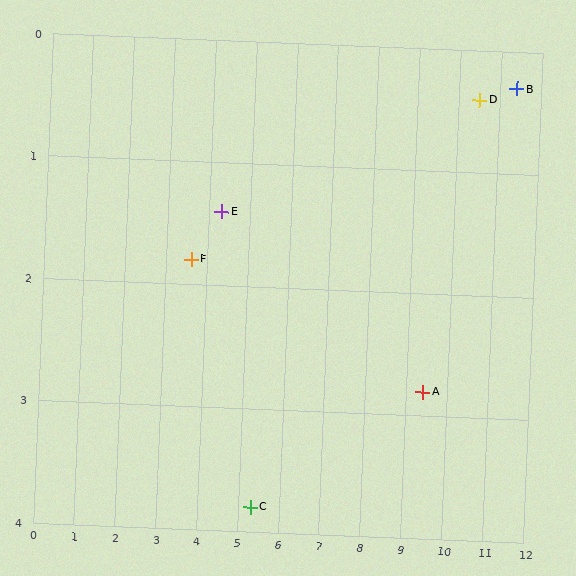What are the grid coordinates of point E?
Point E is at approximately (4.3, 1.4).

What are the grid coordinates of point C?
Point C is at approximately (5.3, 3.8).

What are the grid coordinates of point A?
Point A is at approximately (9.4, 2.8).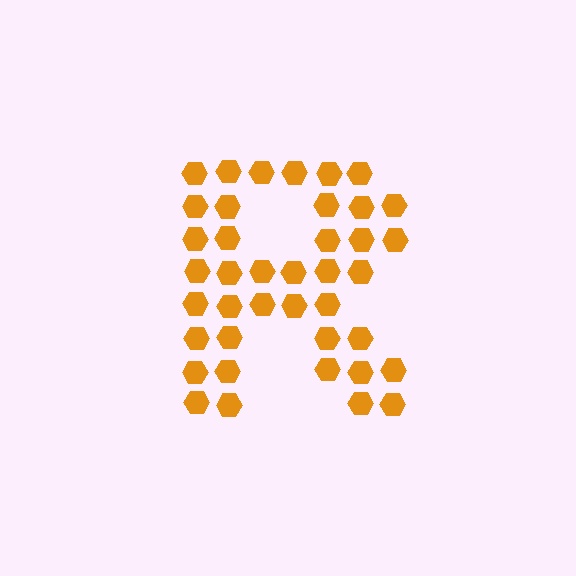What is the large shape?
The large shape is the letter R.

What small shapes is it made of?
It is made of small hexagons.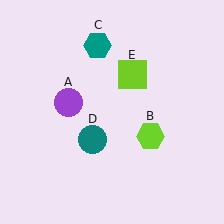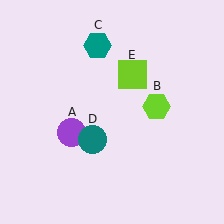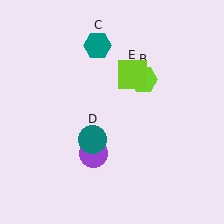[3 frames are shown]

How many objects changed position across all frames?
2 objects changed position: purple circle (object A), lime hexagon (object B).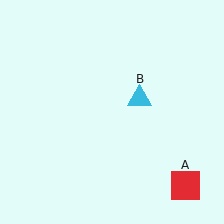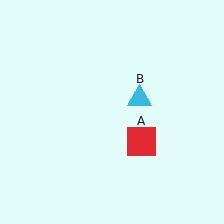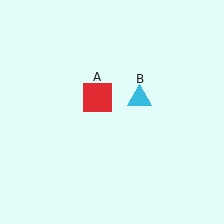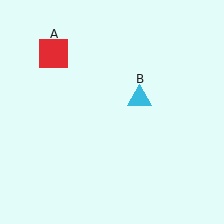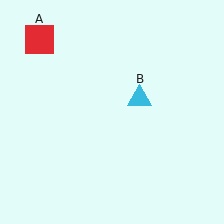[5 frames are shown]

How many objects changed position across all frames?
1 object changed position: red square (object A).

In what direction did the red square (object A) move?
The red square (object A) moved up and to the left.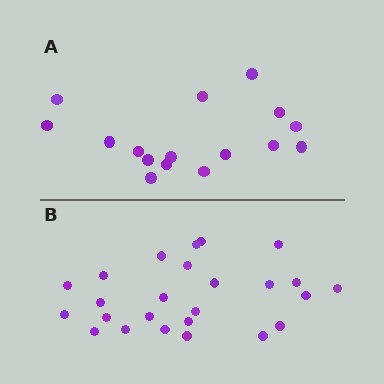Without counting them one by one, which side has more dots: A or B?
Region B (the bottom region) has more dots.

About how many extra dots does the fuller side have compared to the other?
Region B has roughly 8 or so more dots than region A.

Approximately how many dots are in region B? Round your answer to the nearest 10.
About 20 dots. (The exact count is 25, which rounds to 20.)